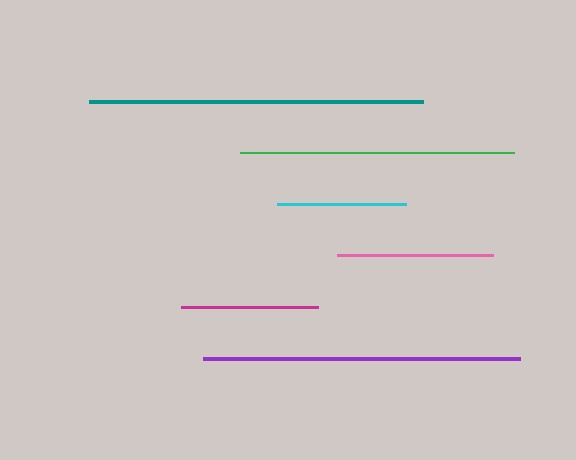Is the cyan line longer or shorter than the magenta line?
The magenta line is longer than the cyan line.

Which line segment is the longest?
The teal line is the longest at approximately 335 pixels.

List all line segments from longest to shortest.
From longest to shortest: teal, purple, green, pink, magenta, cyan.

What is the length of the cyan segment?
The cyan segment is approximately 129 pixels long.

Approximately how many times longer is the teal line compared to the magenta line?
The teal line is approximately 2.5 times the length of the magenta line.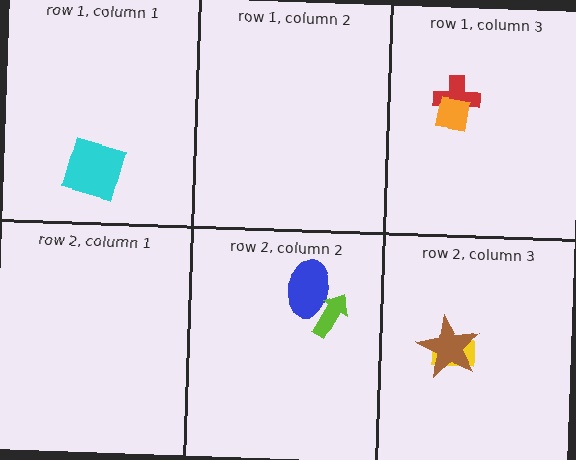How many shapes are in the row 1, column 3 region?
2.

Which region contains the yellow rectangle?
The row 2, column 3 region.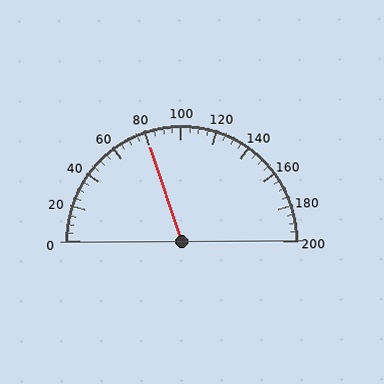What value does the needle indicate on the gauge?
The needle indicates approximately 80.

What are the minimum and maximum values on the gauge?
The gauge ranges from 0 to 200.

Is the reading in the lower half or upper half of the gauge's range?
The reading is in the lower half of the range (0 to 200).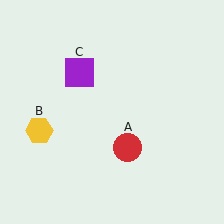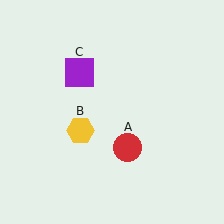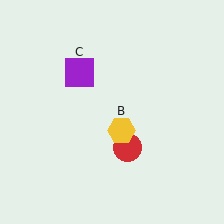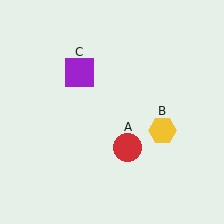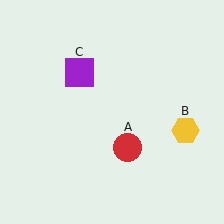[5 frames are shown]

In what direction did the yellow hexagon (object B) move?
The yellow hexagon (object B) moved right.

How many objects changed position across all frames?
1 object changed position: yellow hexagon (object B).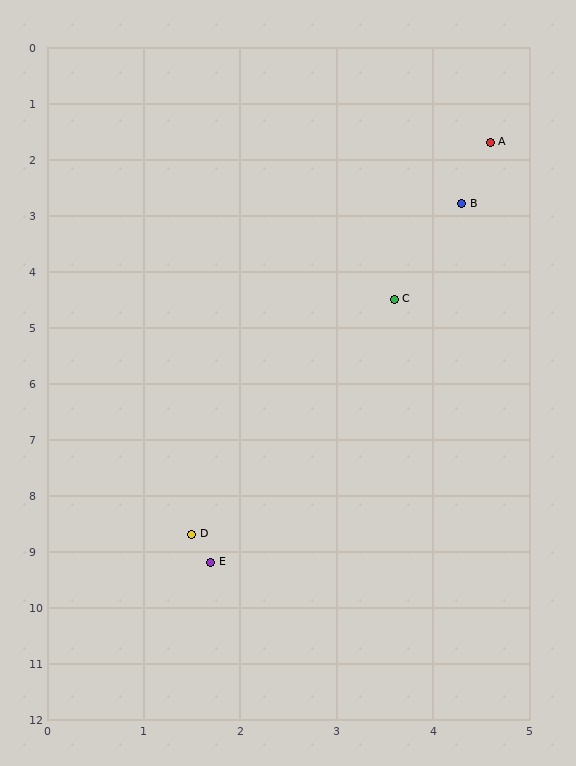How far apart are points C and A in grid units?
Points C and A are about 3.0 grid units apart.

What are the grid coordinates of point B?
Point B is at approximately (4.3, 2.8).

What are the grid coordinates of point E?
Point E is at approximately (1.7, 9.2).